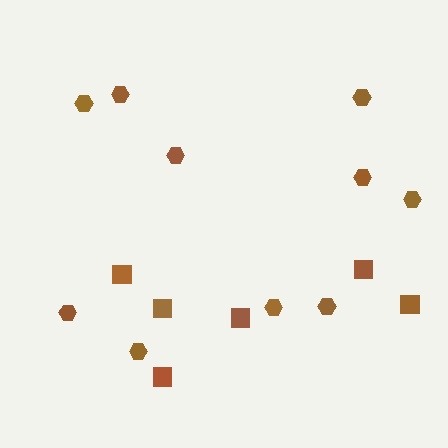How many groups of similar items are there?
There are 2 groups: one group of squares (6) and one group of hexagons (10).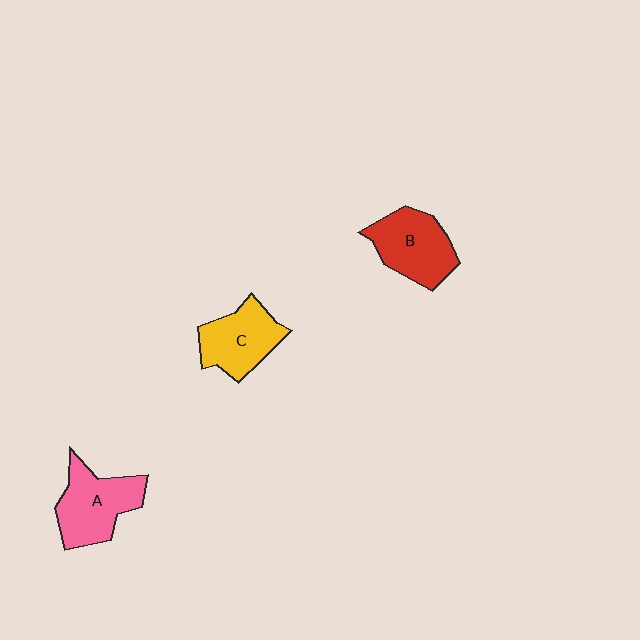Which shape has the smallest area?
Shape C (yellow).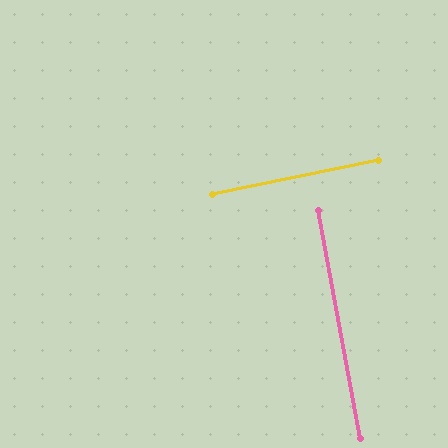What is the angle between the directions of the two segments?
Approximately 89 degrees.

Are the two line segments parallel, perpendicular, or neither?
Perpendicular — they meet at approximately 89°.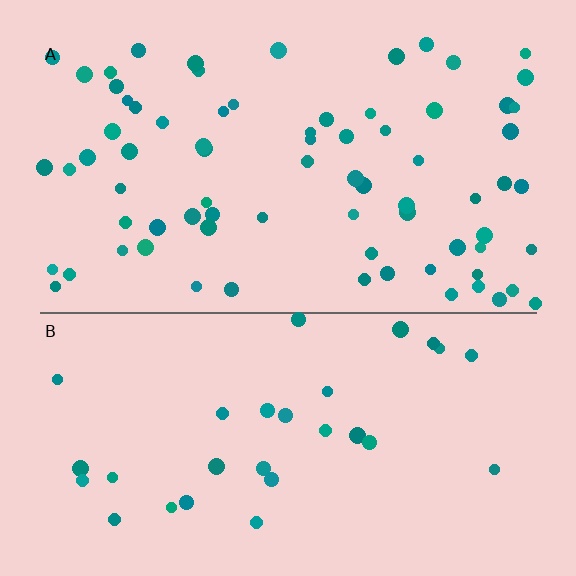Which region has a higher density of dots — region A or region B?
A (the top).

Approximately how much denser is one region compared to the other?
Approximately 2.5× — region A over region B.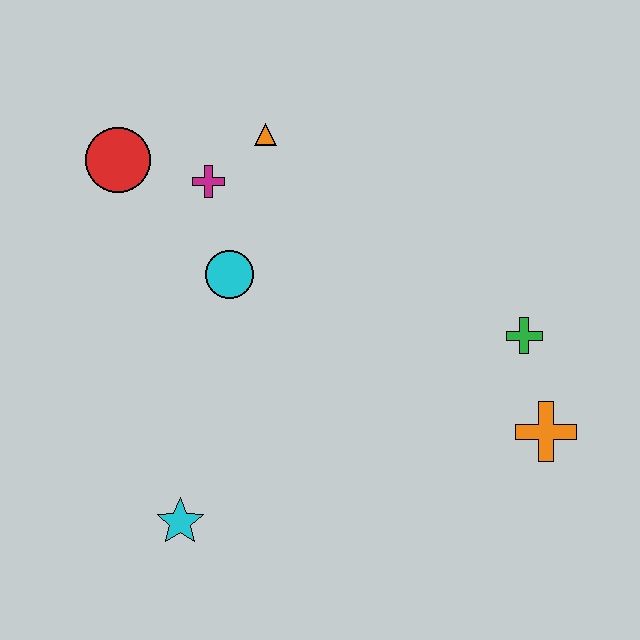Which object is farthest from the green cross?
The red circle is farthest from the green cross.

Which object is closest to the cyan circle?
The magenta cross is closest to the cyan circle.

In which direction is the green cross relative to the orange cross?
The green cross is above the orange cross.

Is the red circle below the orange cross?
No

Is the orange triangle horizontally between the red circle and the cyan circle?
No